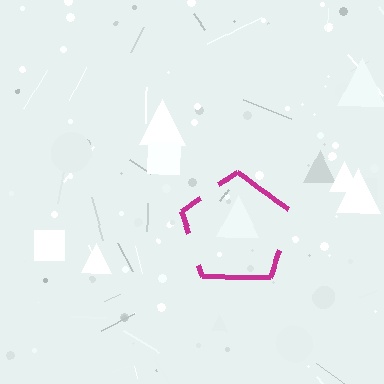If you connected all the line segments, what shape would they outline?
They would outline a pentagon.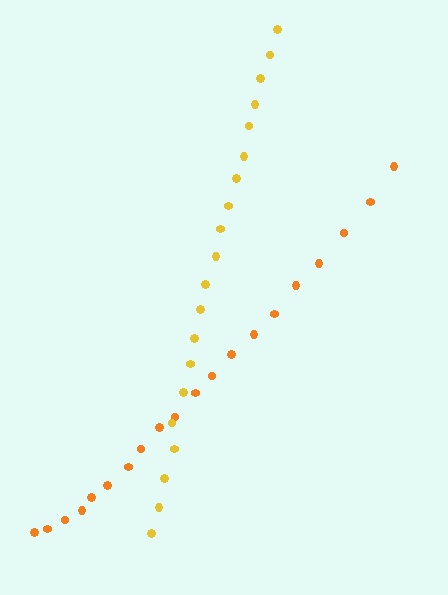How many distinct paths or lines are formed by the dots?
There are 2 distinct paths.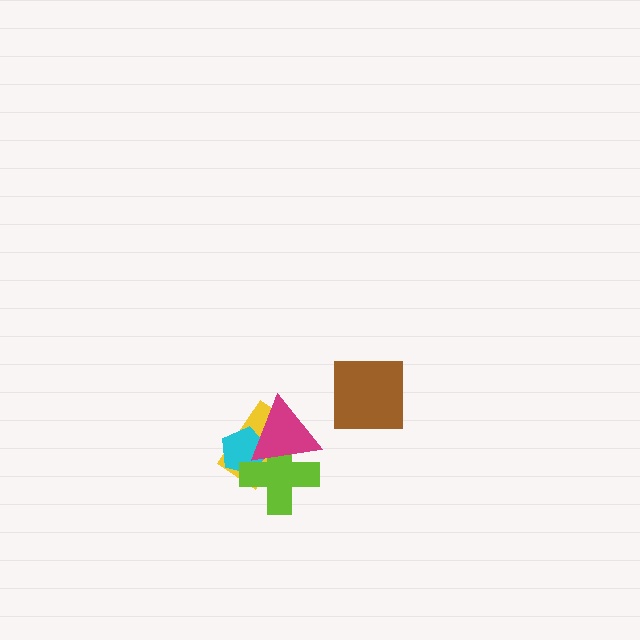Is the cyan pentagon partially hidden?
Yes, it is partially covered by another shape.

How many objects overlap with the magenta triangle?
3 objects overlap with the magenta triangle.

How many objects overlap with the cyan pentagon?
3 objects overlap with the cyan pentagon.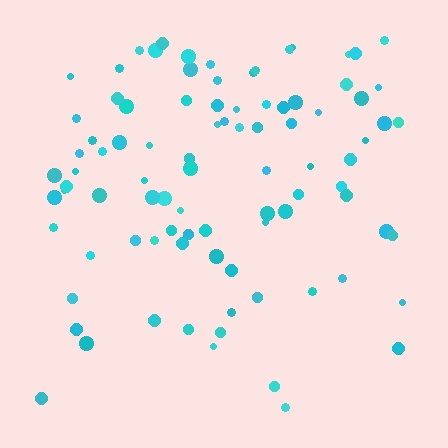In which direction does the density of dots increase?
From bottom to top, with the top side densest.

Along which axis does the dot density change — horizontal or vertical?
Vertical.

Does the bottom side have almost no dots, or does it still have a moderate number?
Still a moderate number, just noticeably fewer than the top.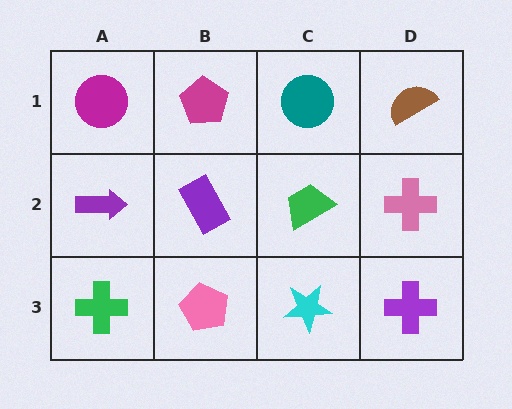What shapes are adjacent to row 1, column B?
A purple rectangle (row 2, column B), a magenta circle (row 1, column A), a teal circle (row 1, column C).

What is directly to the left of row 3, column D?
A cyan star.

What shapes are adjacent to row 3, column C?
A green trapezoid (row 2, column C), a pink pentagon (row 3, column B), a purple cross (row 3, column D).